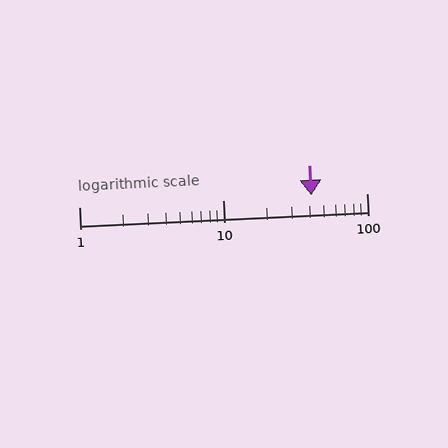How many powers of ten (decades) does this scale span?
The scale spans 2 decades, from 1 to 100.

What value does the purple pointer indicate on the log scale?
The pointer indicates approximately 41.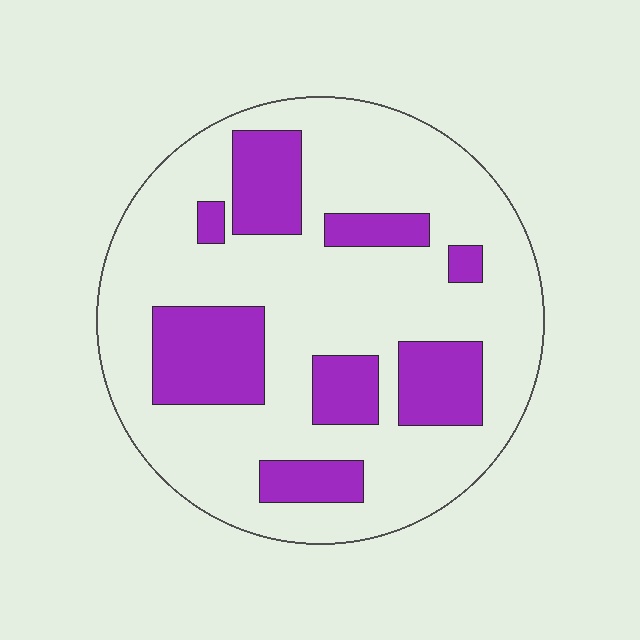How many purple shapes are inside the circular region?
8.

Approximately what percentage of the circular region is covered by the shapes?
Approximately 25%.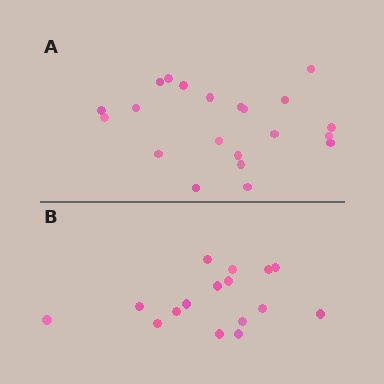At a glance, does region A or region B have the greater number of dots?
Region A (the top region) has more dots.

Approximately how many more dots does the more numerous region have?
Region A has about 5 more dots than region B.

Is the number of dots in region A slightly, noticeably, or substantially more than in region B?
Region A has noticeably more, but not dramatically so. The ratio is roughly 1.3 to 1.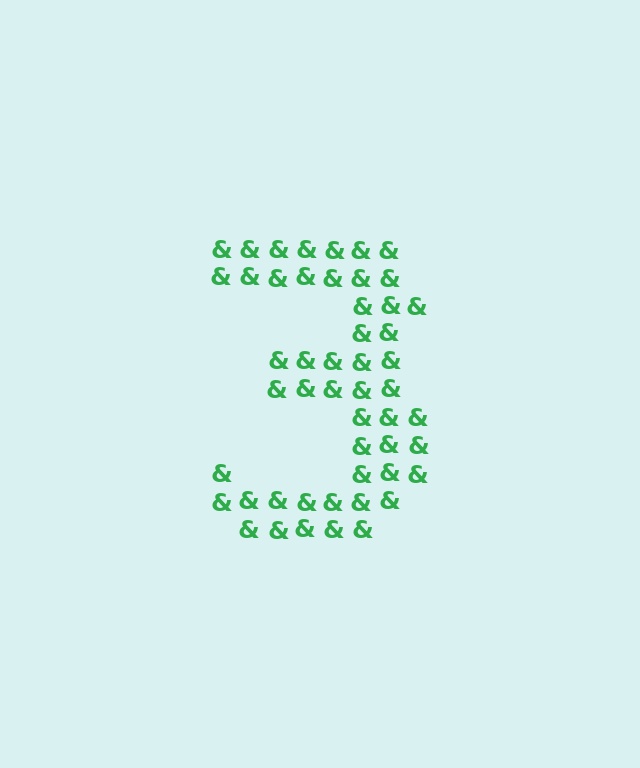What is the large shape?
The large shape is the digit 3.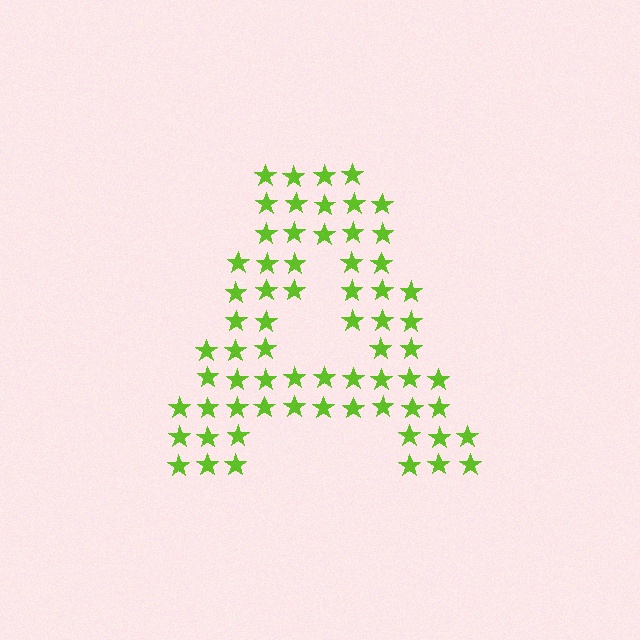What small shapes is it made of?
It is made of small stars.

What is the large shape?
The large shape is the letter A.